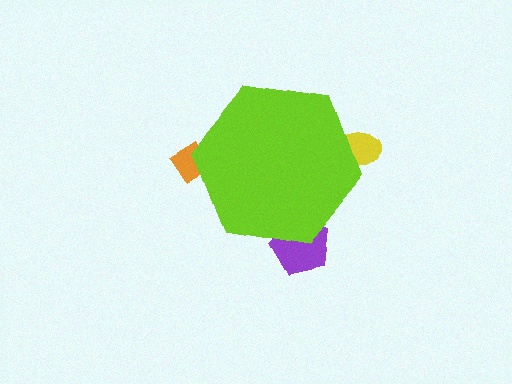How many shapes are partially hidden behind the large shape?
3 shapes are partially hidden.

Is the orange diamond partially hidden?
Yes, the orange diamond is partially hidden behind the lime hexagon.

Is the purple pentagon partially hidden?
Yes, the purple pentagon is partially hidden behind the lime hexagon.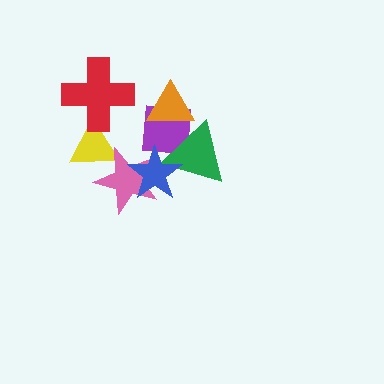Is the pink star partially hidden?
Yes, it is partially covered by another shape.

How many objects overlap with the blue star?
3 objects overlap with the blue star.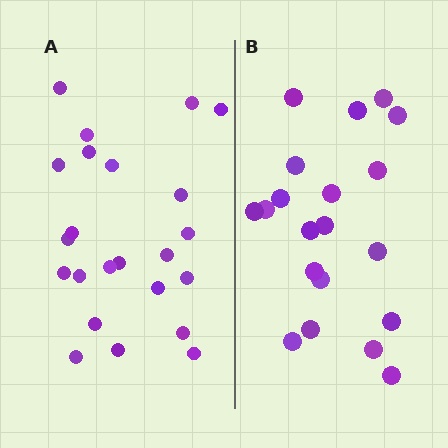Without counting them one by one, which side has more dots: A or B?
Region A (the left region) has more dots.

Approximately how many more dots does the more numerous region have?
Region A has just a few more — roughly 2 or 3 more dots than region B.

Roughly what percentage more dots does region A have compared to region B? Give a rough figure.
About 15% more.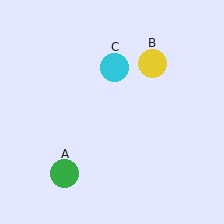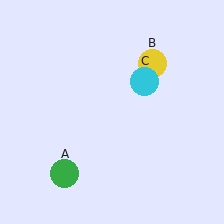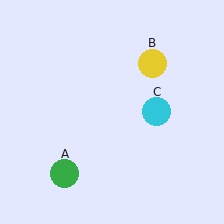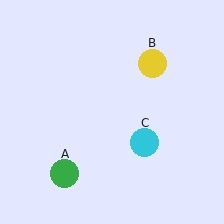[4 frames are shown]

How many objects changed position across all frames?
1 object changed position: cyan circle (object C).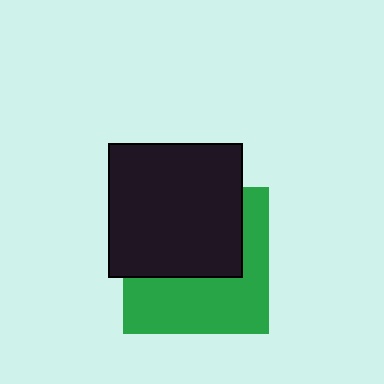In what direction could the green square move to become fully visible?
The green square could move down. That would shift it out from behind the black square entirely.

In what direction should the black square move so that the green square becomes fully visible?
The black square should move up. That is the shortest direction to clear the overlap and leave the green square fully visible.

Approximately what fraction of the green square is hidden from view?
Roughly 51% of the green square is hidden behind the black square.